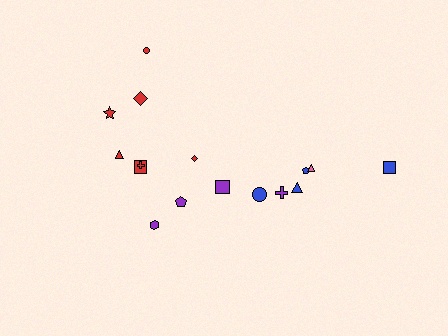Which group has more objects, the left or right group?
The left group.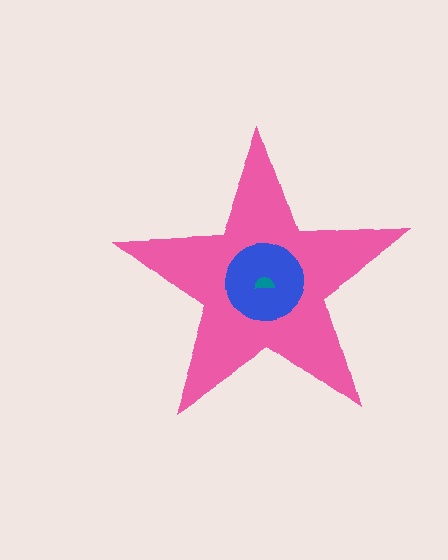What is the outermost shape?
The pink star.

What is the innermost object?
The teal semicircle.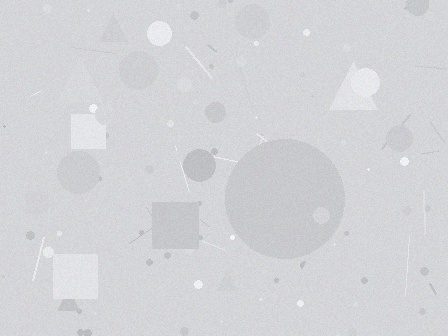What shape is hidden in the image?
A circle is hidden in the image.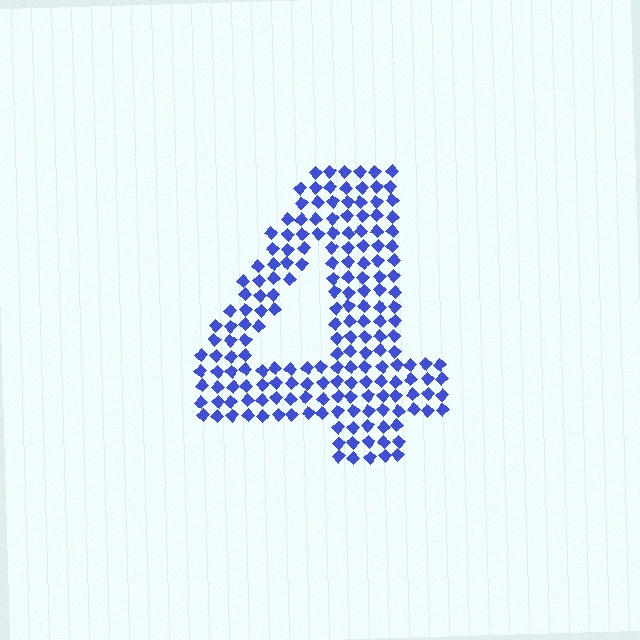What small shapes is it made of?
It is made of small diamonds.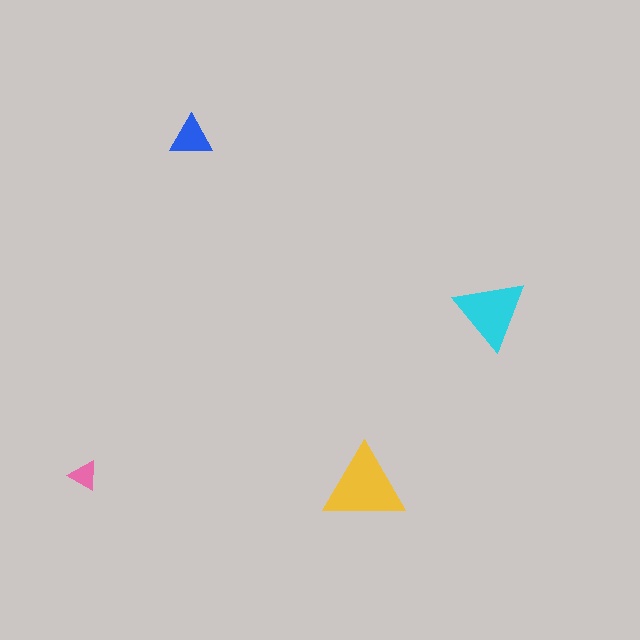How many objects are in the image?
There are 4 objects in the image.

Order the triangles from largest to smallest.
the yellow one, the cyan one, the blue one, the pink one.